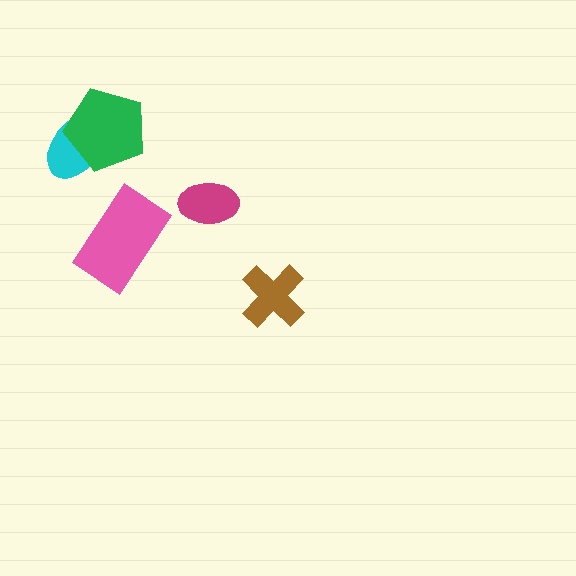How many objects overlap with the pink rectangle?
0 objects overlap with the pink rectangle.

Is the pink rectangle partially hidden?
No, no other shape covers it.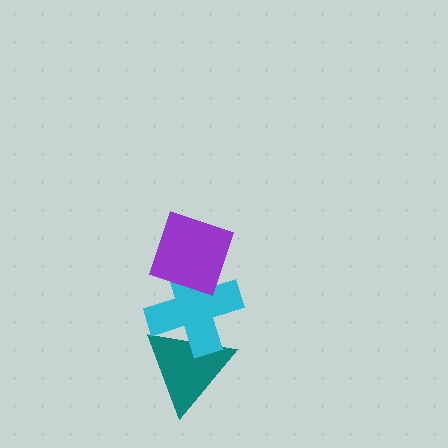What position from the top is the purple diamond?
The purple diamond is 1st from the top.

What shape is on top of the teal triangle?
The cyan cross is on top of the teal triangle.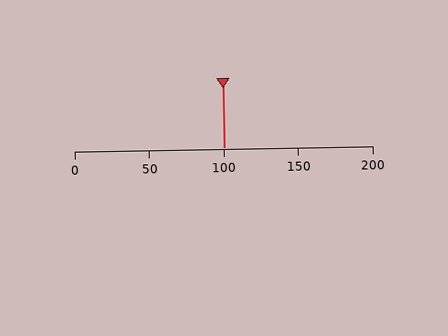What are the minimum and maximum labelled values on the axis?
The axis runs from 0 to 200.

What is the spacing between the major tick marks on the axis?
The major ticks are spaced 50 apart.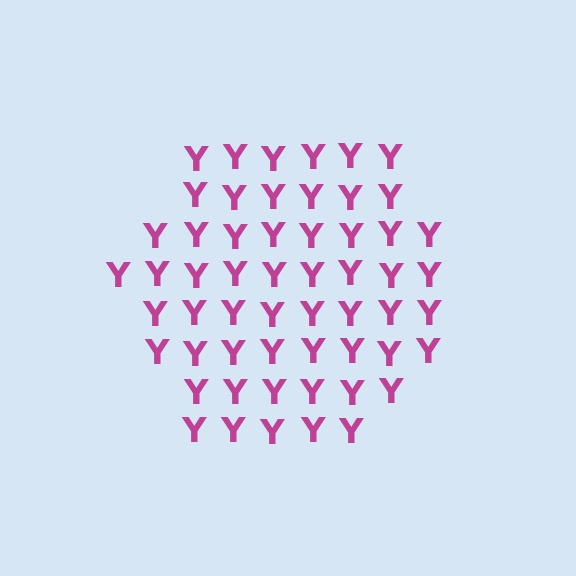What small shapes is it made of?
It is made of small letter Y's.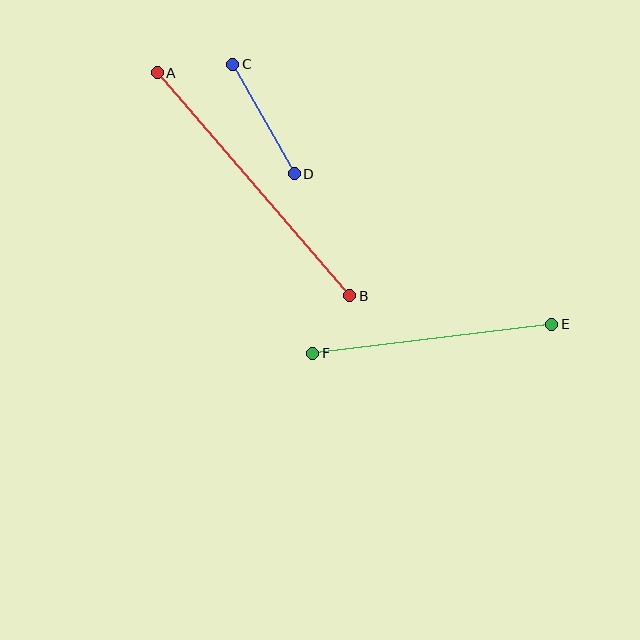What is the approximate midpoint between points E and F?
The midpoint is at approximately (432, 339) pixels.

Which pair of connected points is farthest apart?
Points A and B are farthest apart.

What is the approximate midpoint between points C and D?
The midpoint is at approximately (263, 119) pixels.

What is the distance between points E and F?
The distance is approximately 241 pixels.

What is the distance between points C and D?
The distance is approximately 126 pixels.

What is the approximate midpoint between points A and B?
The midpoint is at approximately (254, 184) pixels.